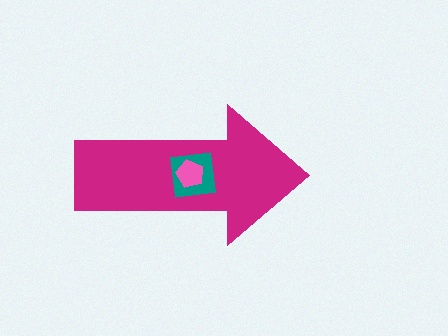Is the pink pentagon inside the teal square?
Yes.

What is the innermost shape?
The pink pentagon.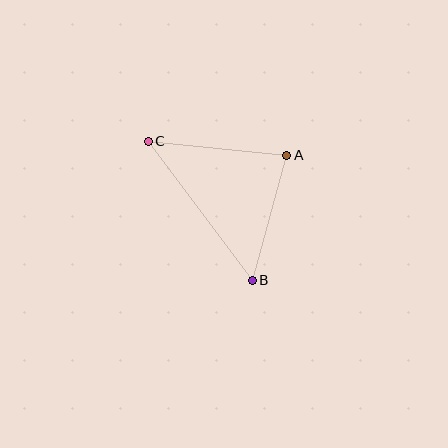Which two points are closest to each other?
Points A and B are closest to each other.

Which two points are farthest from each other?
Points B and C are farthest from each other.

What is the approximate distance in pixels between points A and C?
The distance between A and C is approximately 139 pixels.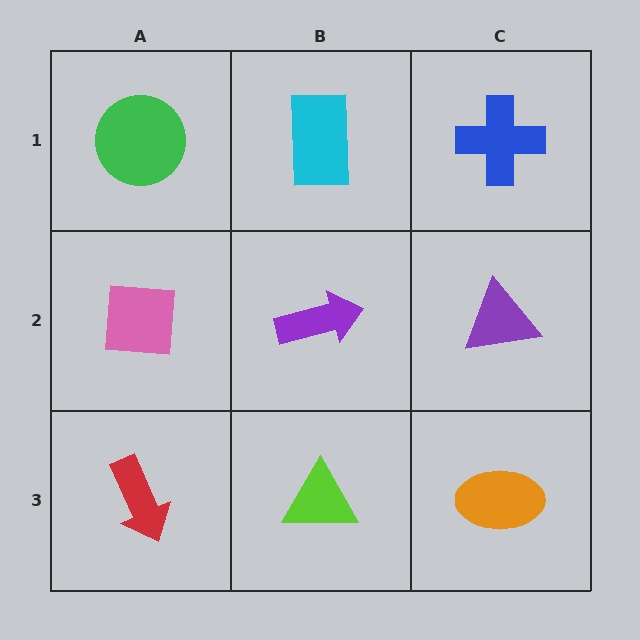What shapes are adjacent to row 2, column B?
A cyan rectangle (row 1, column B), a lime triangle (row 3, column B), a pink square (row 2, column A), a purple triangle (row 2, column C).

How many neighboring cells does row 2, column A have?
3.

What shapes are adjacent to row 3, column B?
A purple arrow (row 2, column B), a red arrow (row 3, column A), an orange ellipse (row 3, column C).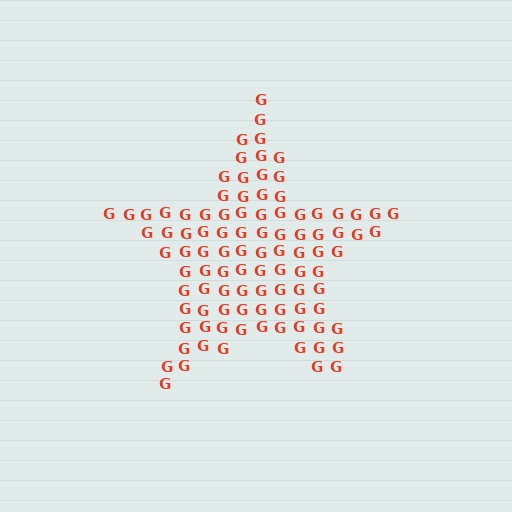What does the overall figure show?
The overall figure shows a star.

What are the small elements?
The small elements are letter G's.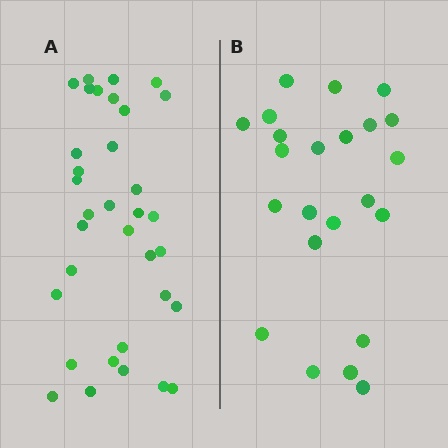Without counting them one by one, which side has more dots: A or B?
Region A (the left region) has more dots.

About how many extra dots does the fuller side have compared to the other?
Region A has roughly 12 or so more dots than region B.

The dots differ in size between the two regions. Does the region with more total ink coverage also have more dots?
No. Region B has more total ink coverage because its dots are larger, but region A actually contains more individual dots. Total area can be misleading — the number of items is what matters here.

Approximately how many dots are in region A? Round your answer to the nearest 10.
About 30 dots. (The exact count is 34, which rounds to 30.)